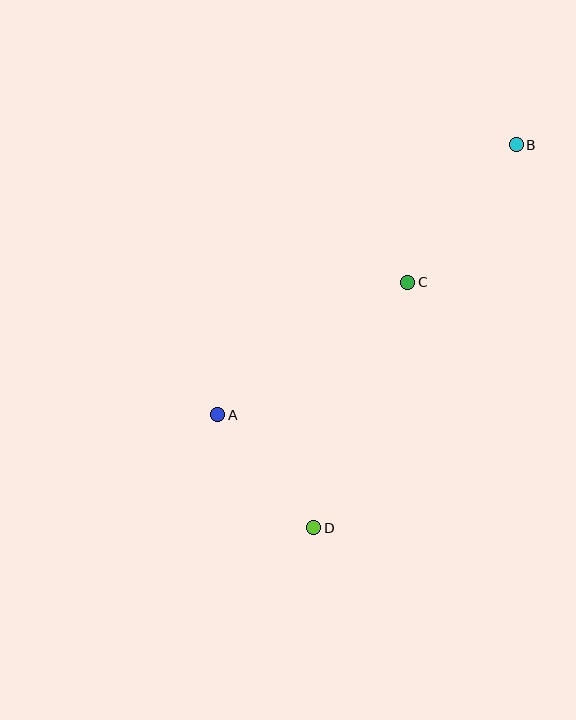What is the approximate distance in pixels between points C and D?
The distance between C and D is approximately 263 pixels.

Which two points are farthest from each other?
Points B and D are farthest from each other.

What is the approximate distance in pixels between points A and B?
The distance between A and B is approximately 402 pixels.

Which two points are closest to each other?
Points A and D are closest to each other.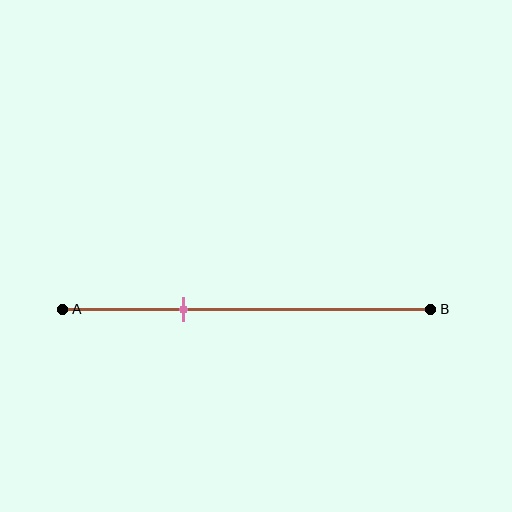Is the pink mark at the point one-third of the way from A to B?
Yes, the mark is approximately at the one-third point.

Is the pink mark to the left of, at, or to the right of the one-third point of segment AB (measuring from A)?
The pink mark is approximately at the one-third point of segment AB.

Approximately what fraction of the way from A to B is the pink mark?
The pink mark is approximately 35% of the way from A to B.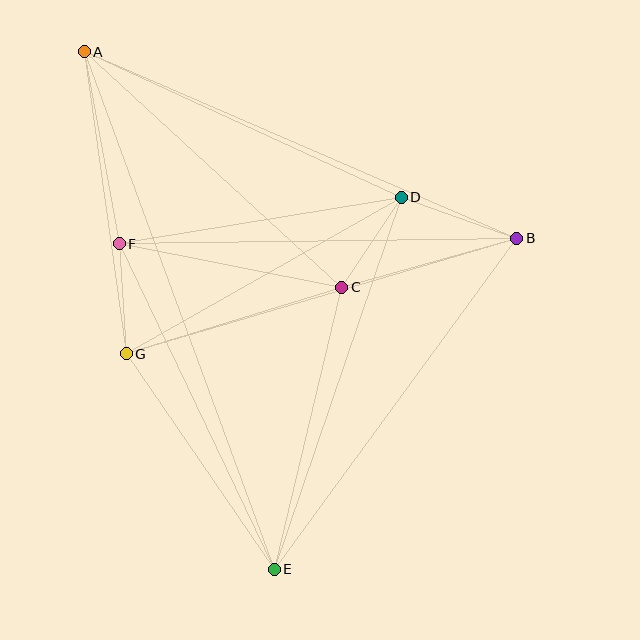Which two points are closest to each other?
Points C and D are closest to each other.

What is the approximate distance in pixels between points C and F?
The distance between C and F is approximately 227 pixels.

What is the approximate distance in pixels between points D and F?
The distance between D and F is approximately 286 pixels.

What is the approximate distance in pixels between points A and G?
The distance between A and G is approximately 305 pixels.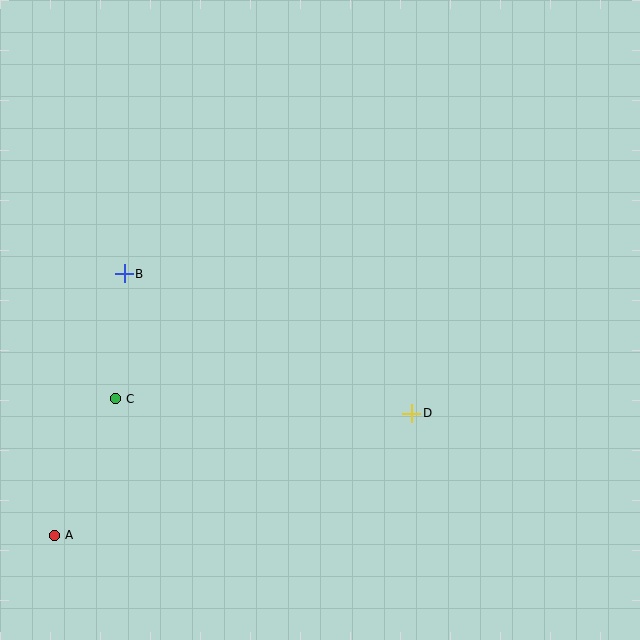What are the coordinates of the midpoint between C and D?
The midpoint between C and D is at (264, 406).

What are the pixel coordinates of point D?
Point D is at (412, 413).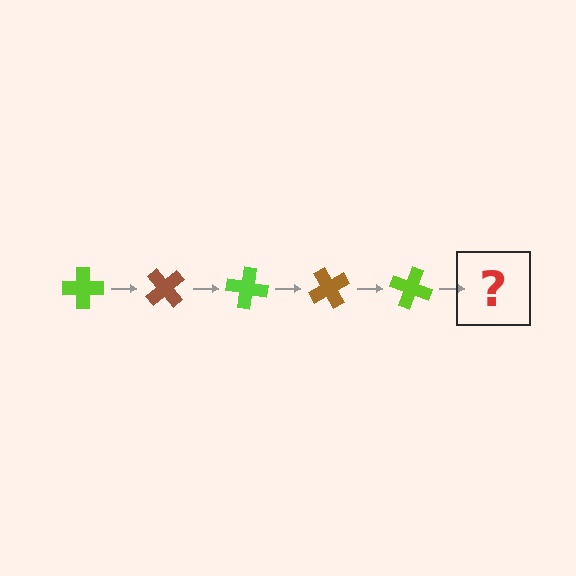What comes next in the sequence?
The next element should be a brown cross, rotated 250 degrees from the start.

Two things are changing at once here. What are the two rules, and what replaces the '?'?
The two rules are that it rotates 50 degrees each step and the color cycles through lime and brown. The '?' should be a brown cross, rotated 250 degrees from the start.